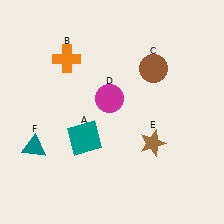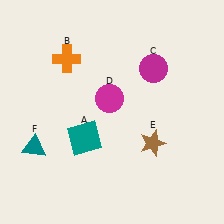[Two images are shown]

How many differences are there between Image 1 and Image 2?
There is 1 difference between the two images.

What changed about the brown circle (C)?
In Image 1, C is brown. In Image 2, it changed to magenta.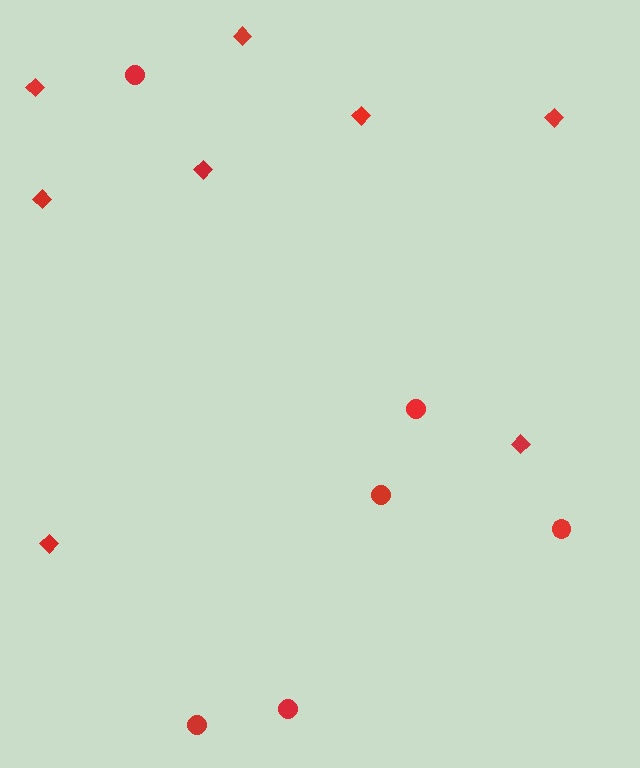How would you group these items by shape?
There are 2 groups: one group of circles (6) and one group of diamonds (8).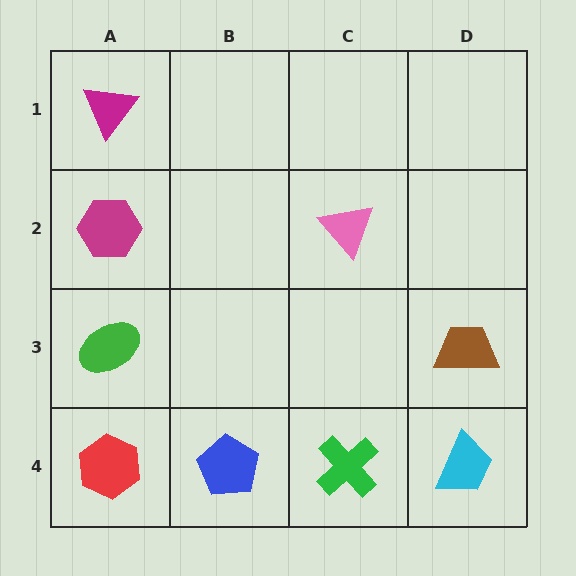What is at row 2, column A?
A magenta hexagon.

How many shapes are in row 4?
4 shapes.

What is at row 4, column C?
A green cross.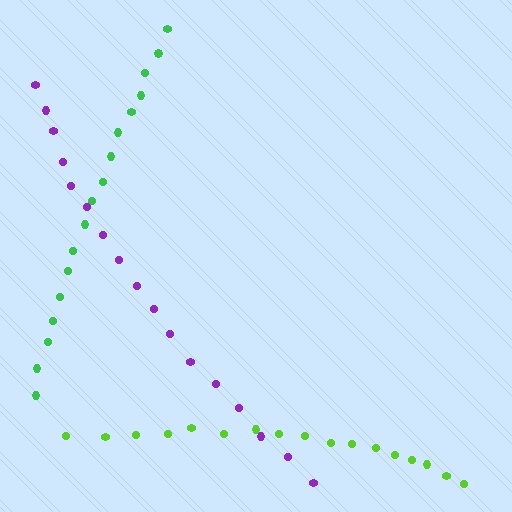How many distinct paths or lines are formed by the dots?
There are 3 distinct paths.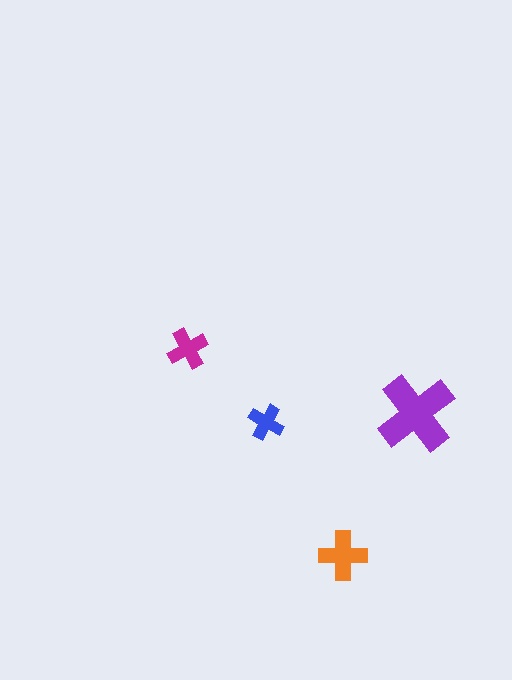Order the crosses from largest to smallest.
the purple one, the orange one, the magenta one, the blue one.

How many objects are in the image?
There are 4 objects in the image.